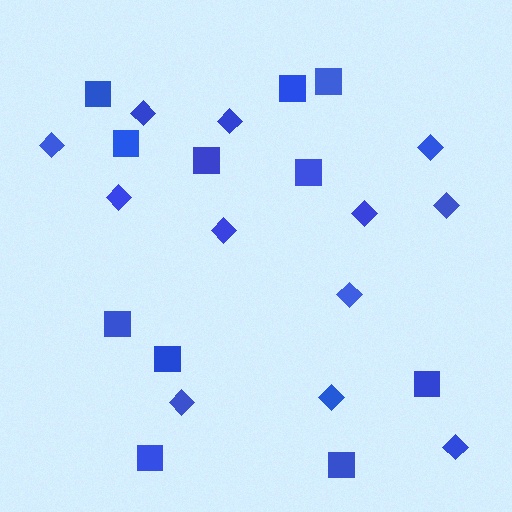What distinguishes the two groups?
There are 2 groups: one group of diamonds (12) and one group of squares (11).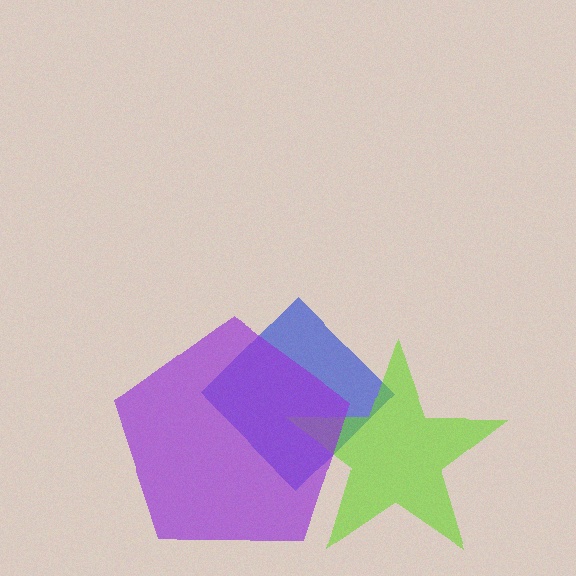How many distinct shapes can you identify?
There are 3 distinct shapes: a blue diamond, a lime star, a purple pentagon.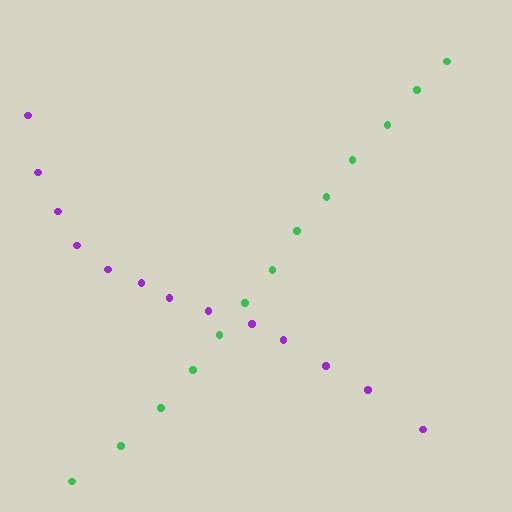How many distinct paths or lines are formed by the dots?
There are 2 distinct paths.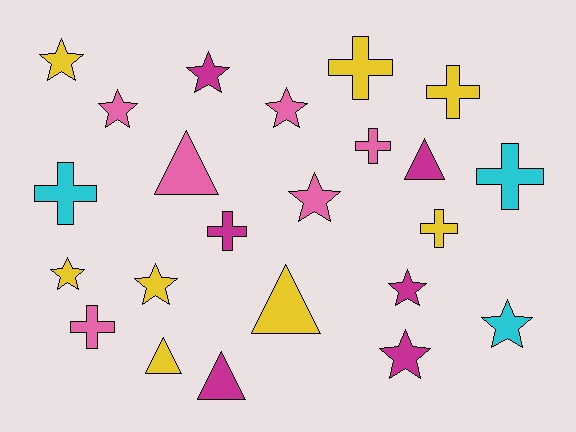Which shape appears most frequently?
Star, with 10 objects.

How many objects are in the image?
There are 23 objects.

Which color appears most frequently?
Yellow, with 8 objects.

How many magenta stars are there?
There are 3 magenta stars.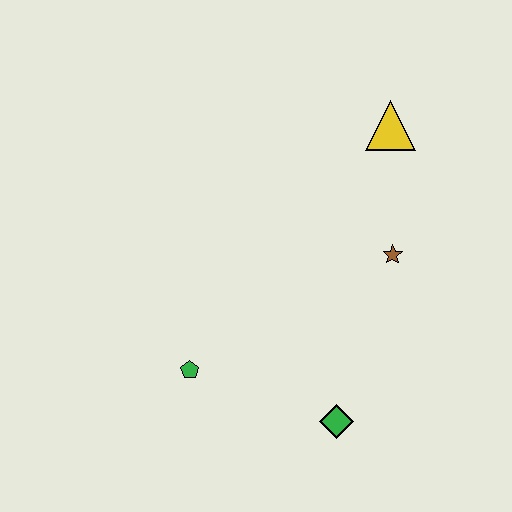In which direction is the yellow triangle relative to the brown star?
The yellow triangle is above the brown star.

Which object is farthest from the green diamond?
The yellow triangle is farthest from the green diamond.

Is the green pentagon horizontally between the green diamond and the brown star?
No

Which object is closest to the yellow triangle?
The brown star is closest to the yellow triangle.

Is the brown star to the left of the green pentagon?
No